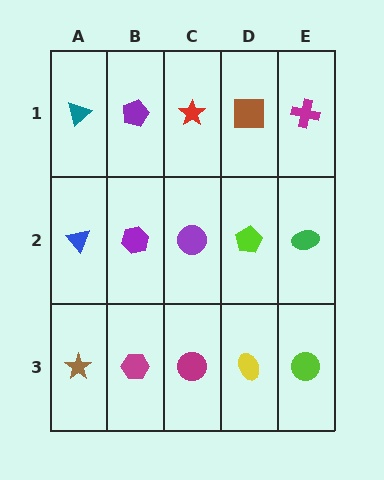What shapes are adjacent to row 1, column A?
A blue triangle (row 2, column A), a purple pentagon (row 1, column B).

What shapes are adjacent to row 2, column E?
A magenta cross (row 1, column E), a lime circle (row 3, column E), a lime pentagon (row 2, column D).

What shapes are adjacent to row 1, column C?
A purple circle (row 2, column C), a purple pentagon (row 1, column B), a brown square (row 1, column D).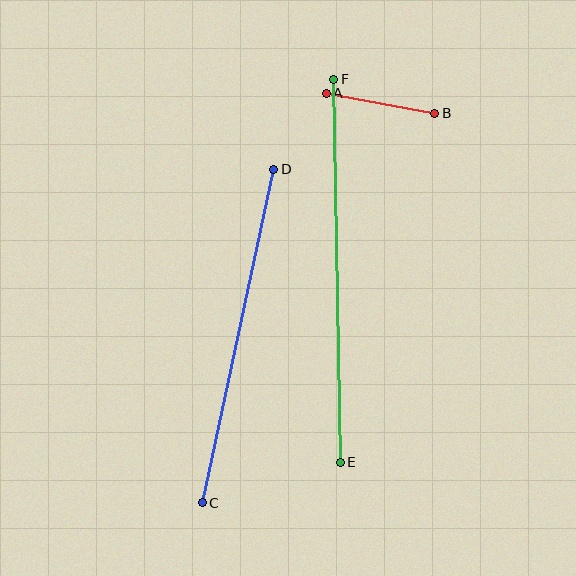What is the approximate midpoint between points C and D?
The midpoint is at approximately (238, 336) pixels.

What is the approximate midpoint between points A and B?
The midpoint is at approximately (381, 103) pixels.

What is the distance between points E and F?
The distance is approximately 383 pixels.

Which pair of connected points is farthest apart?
Points E and F are farthest apart.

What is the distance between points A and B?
The distance is approximately 110 pixels.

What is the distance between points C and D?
The distance is approximately 341 pixels.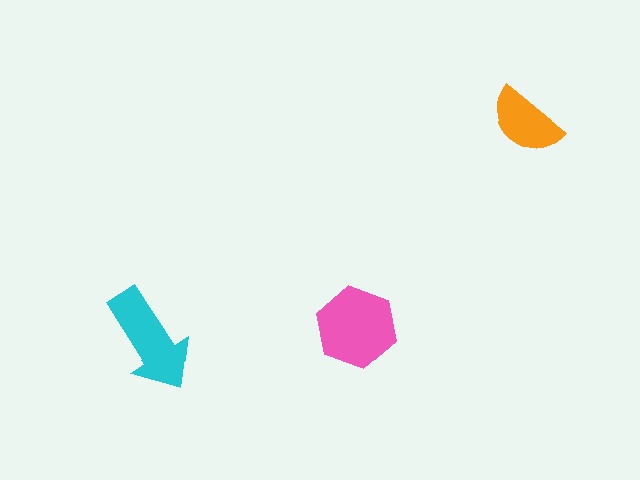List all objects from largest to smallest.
The pink hexagon, the cyan arrow, the orange semicircle.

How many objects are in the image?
There are 3 objects in the image.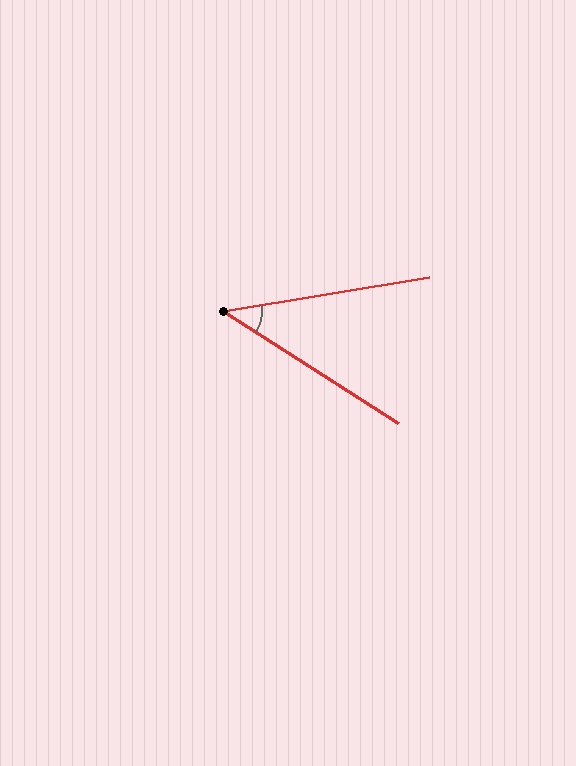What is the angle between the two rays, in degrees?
Approximately 42 degrees.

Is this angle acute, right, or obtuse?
It is acute.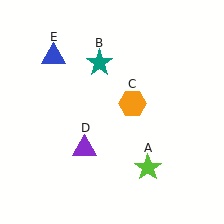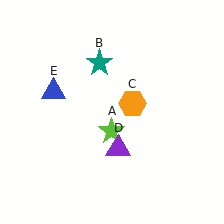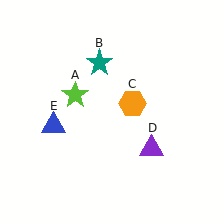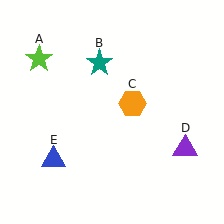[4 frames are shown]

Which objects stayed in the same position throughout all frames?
Teal star (object B) and orange hexagon (object C) remained stationary.